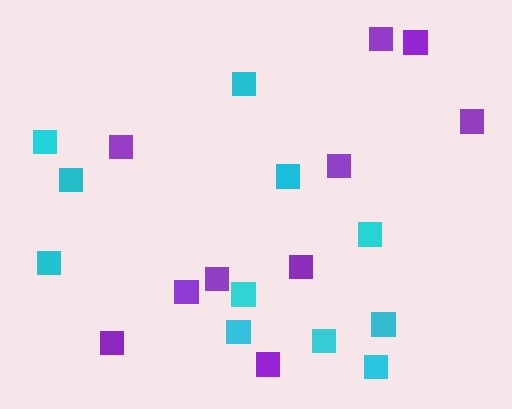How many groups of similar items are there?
There are 2 groups: one group of purple squares (10) and one group of cyan squares (11).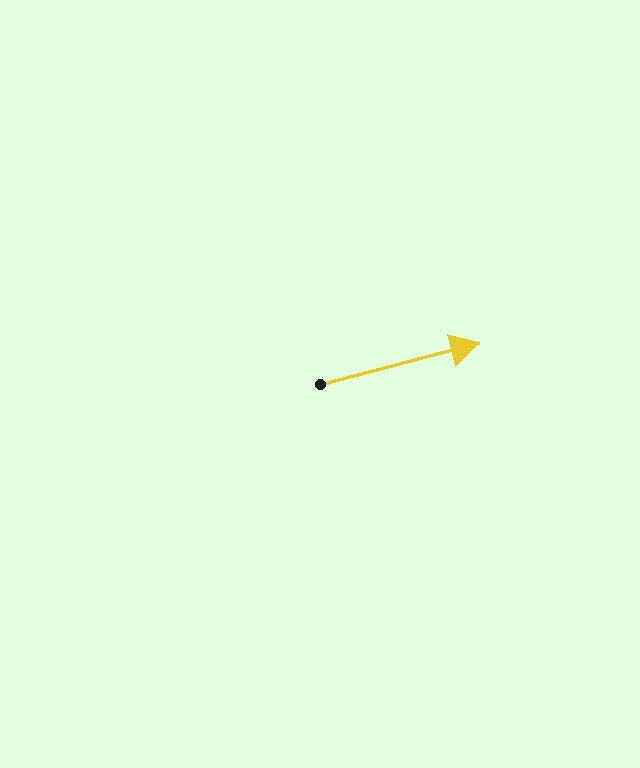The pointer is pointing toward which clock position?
Roughly 3 o'clock.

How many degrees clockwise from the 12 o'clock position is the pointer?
Approximately 75 degrees.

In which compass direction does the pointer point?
East.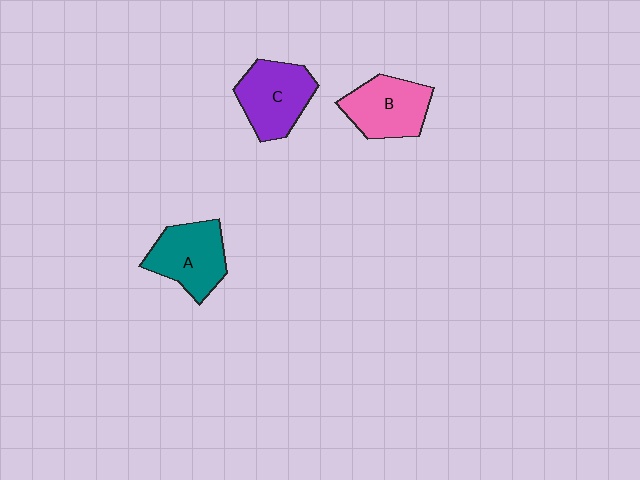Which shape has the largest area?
Shape C (purple).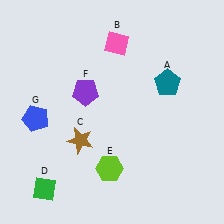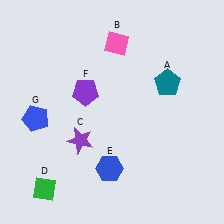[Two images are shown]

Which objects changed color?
C changed from brown to purple. E changed from lime to blue.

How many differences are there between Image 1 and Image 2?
There are 2 differences between the two images.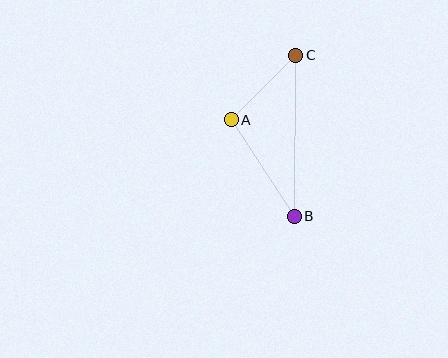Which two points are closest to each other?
Points A and C are closest to each other.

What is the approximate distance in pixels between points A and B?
The distance between A and B is approximately 115 pixels.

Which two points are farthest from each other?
Points B and C are farthest from each other.